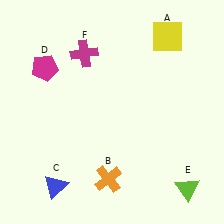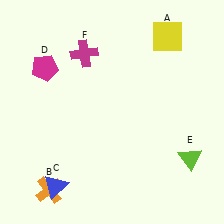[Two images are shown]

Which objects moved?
The objects that moved are: the orange cross (B), the lime triangle (E).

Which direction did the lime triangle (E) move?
The lime triangle (E) moved up.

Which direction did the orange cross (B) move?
The orange cross (B) moved left.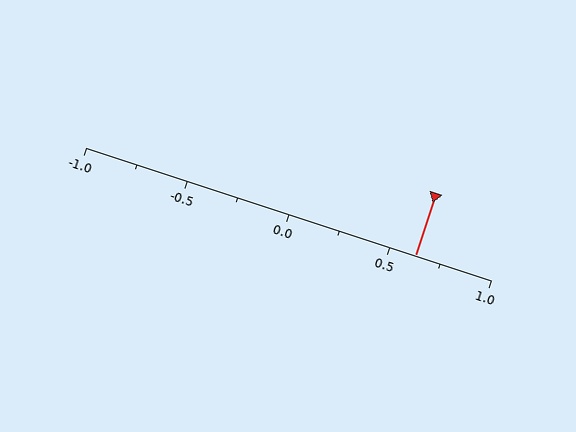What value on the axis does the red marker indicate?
The marker indicates approximately 0.62.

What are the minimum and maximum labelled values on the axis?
The axis runs from -1.0 to 1.0.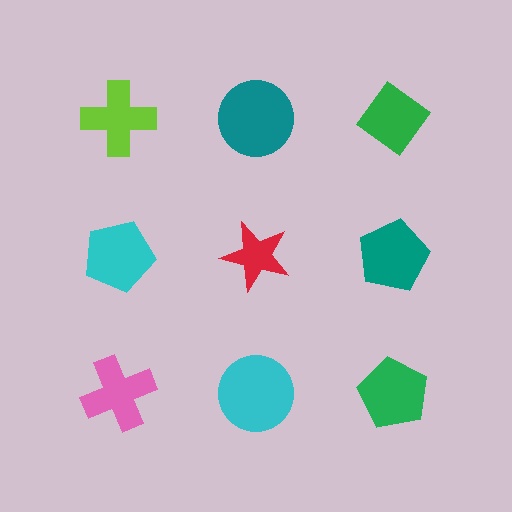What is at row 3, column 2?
A cyan circle.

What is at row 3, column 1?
A pink cross.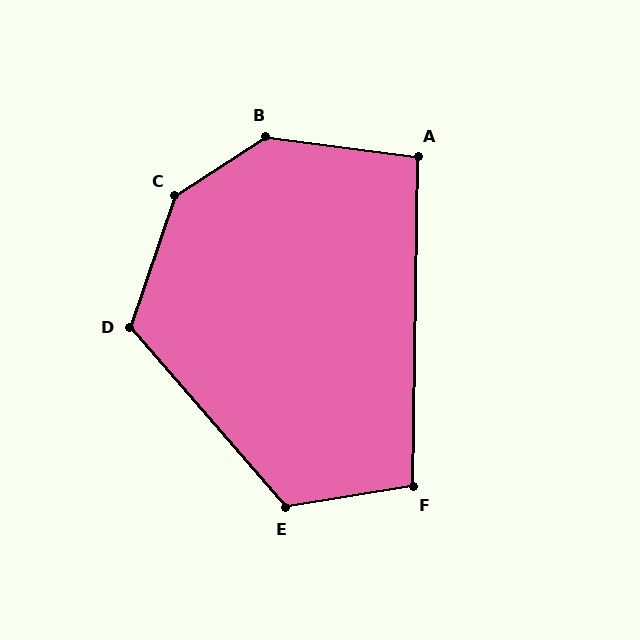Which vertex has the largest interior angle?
C, at approximately 142 degrees.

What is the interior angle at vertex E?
Approximately 121 degrees (obtuse).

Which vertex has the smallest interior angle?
A, at approximately 96 degrees.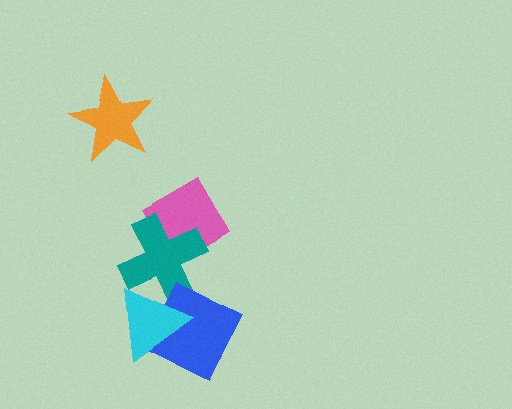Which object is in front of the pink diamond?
The teal cross is in front of the pink diamond.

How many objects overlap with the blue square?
1 object overlaps with the blue square.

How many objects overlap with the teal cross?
2 objects overlap with the teal cross.